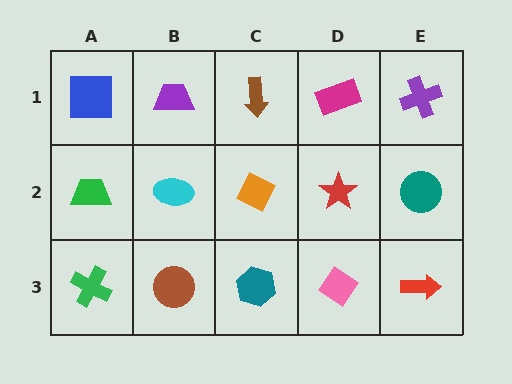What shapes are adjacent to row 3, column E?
A teal circle (row 2, column E), a pink diamond (row 3, column D).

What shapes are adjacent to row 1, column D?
A red star (row 2, column D), a brown arrow (row 1, column C), a purple cross (row 1, column E).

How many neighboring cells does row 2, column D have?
4.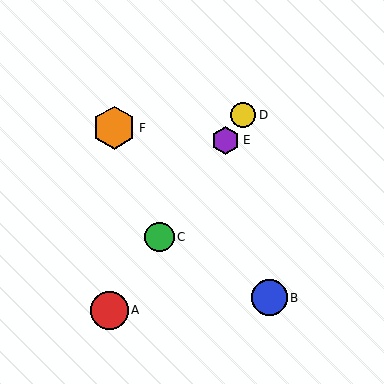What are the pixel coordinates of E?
Object E is at (226, 140).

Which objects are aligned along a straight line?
Objects A, C, D, E are aligned along a straight line.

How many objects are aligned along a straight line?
4 objects (A, C, D, E) are aligned along a straight line.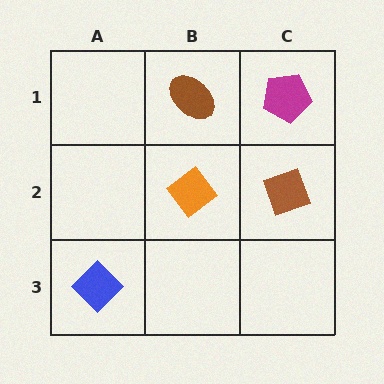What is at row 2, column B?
An orange diamond.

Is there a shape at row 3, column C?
No, that cell is empty.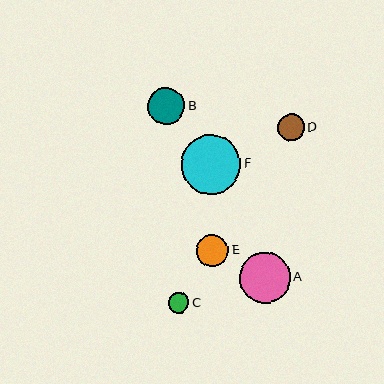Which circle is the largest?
Circle F is the largest with a size of approximately 60 pixels.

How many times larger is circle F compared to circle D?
Circle F is approximately 2.2 times the size of circle D.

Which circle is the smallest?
Circle C is the smallest with a size of approximately 21 pixels.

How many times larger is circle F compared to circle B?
Circle F is approximately 1.6 times the size of circle B.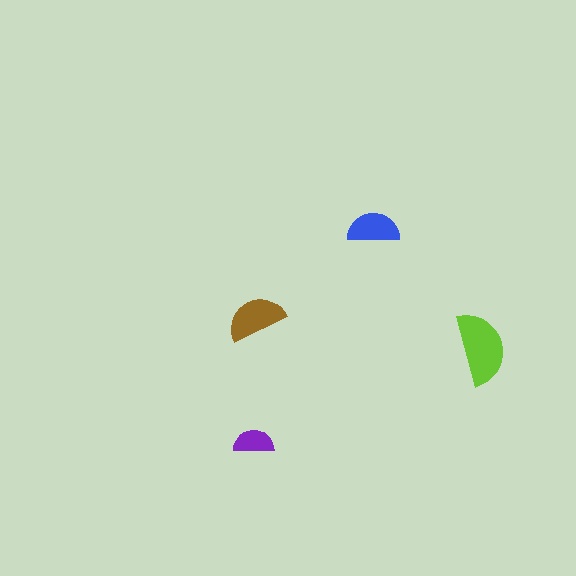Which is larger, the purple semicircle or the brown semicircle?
The brown one.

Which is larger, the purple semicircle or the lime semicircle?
The lime one.